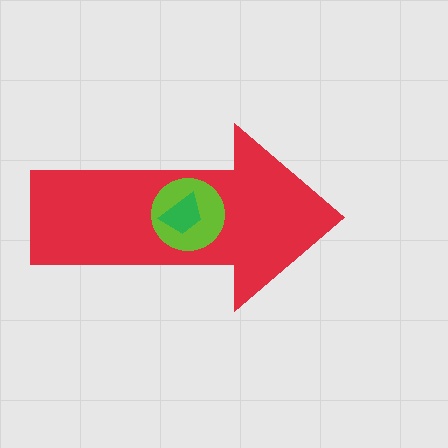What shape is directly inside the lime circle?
The green trapezoid.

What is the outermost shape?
The red arrow.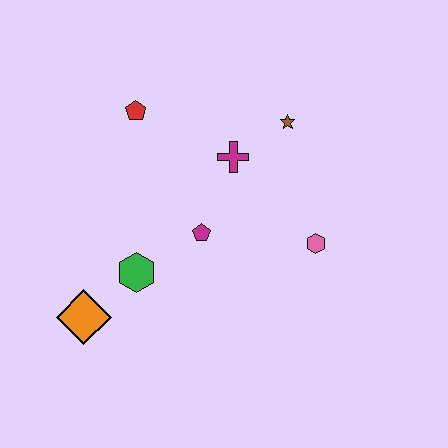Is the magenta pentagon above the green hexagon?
Yes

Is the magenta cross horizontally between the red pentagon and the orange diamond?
No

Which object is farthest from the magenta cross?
The orange diamond is farthest from the magenta cross.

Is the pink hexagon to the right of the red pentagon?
Yes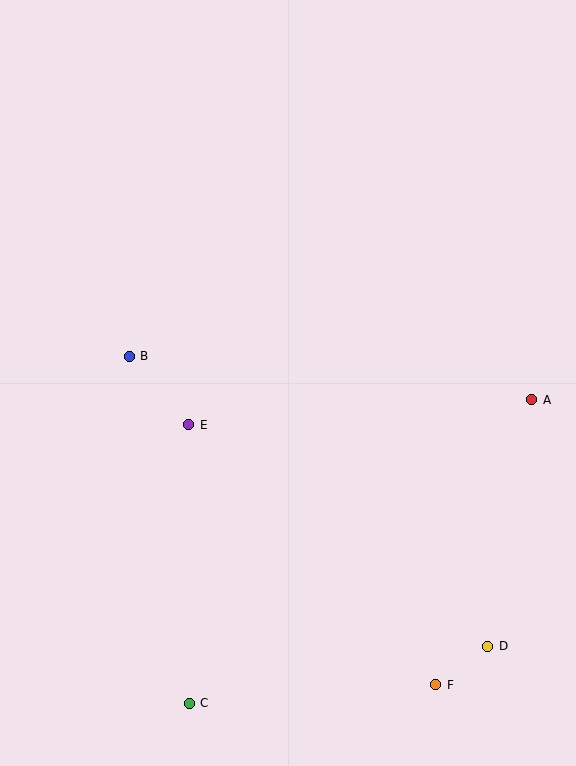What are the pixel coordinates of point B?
Point B is at (129, 356).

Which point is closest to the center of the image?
Point E at (189, 425) is closest to the center.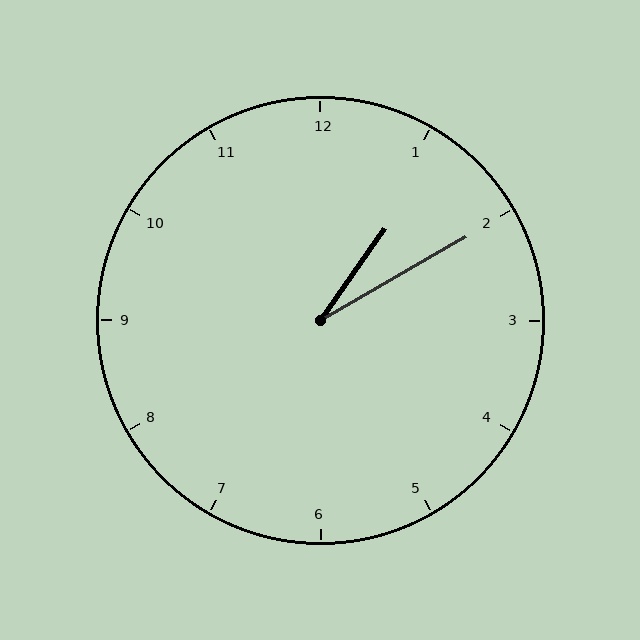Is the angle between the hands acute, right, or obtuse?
It is acute.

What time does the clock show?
1:10.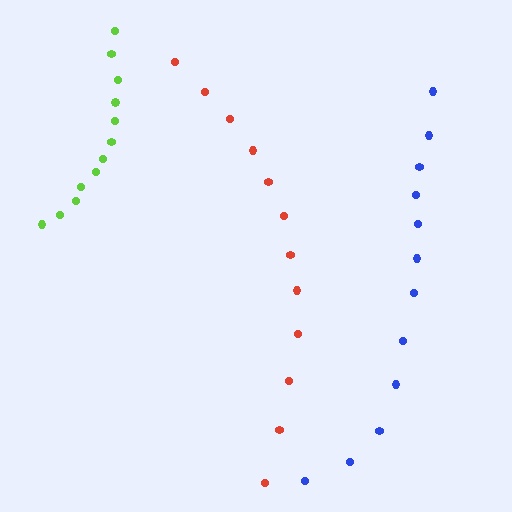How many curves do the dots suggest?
There are 3 distinct paths.